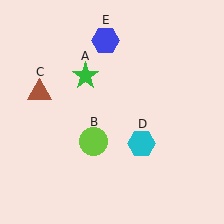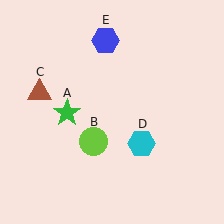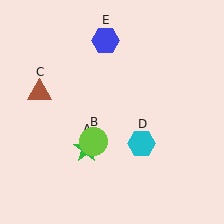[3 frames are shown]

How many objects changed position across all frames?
1 object changed position: green star (object A).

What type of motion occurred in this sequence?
The green star (object A) rotated counterclockwise around the center of the scene.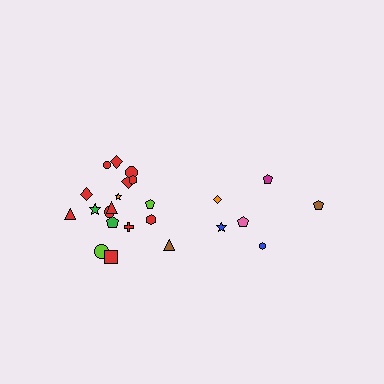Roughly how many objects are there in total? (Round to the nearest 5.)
Roughly 25 objects in total.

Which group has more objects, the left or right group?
The left group.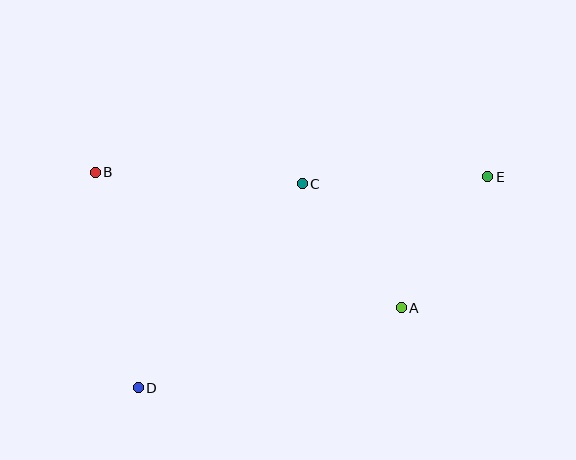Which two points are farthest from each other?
Points D and E are farthest from each other.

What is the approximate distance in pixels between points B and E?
The distance between B and E is approximately 392 pixels.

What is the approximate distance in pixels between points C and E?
The distance between C and E is approximately 186 pixels.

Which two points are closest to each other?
Points A and E are closest to each other.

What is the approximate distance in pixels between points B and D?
The distance between B and D is approximately 220 pixels.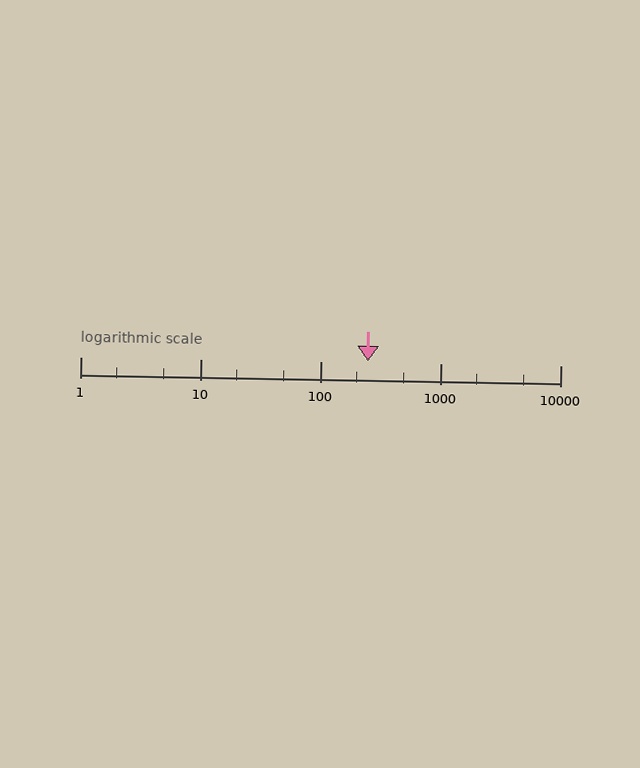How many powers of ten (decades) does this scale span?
The scale spans 4 decades, from 1 to 10000.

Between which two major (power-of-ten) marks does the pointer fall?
The pointer is between 100 and 1000.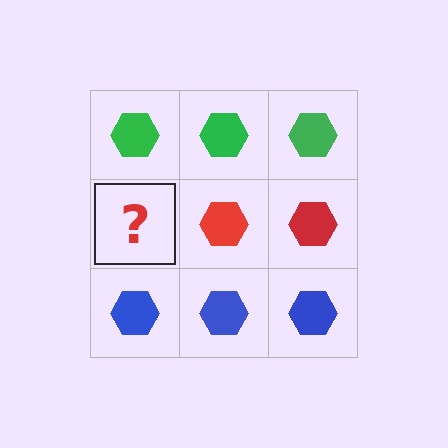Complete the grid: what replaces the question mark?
The question mark should be replaced with a red hexagon.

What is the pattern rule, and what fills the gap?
The rule is that each row has a consistent color. The gap should be filled with a red hexagon.